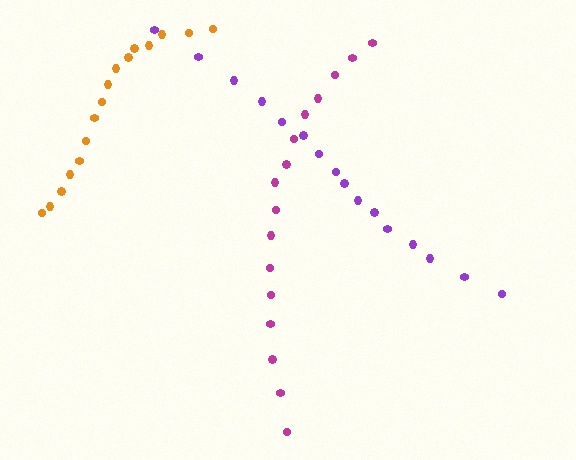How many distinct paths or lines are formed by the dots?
There are 3 distinct paths.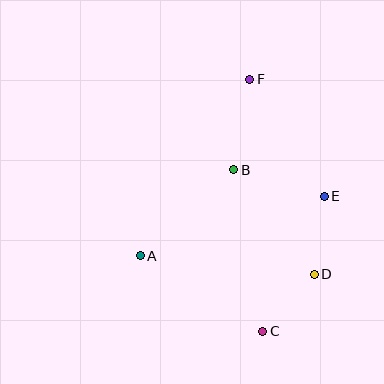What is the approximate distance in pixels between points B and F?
The distance between B and F is approximately 92 pixels.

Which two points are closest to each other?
Points C and D are closest to each other.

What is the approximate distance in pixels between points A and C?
The distance between A and C is approximately 144 pixels.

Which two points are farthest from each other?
Points C and F are farthest from each other.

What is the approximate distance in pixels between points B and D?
The distance between B and D is approximately 132 pixels.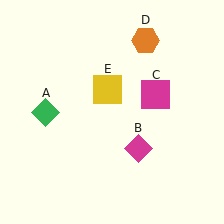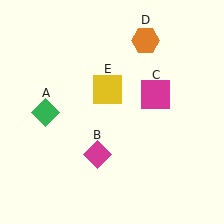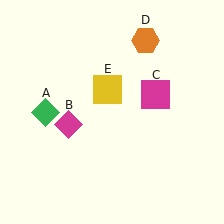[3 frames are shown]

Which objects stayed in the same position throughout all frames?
Green diamond (object A) and magenta square (object C) and orange hexagon (object D) and yellow square (object E) remained stationary.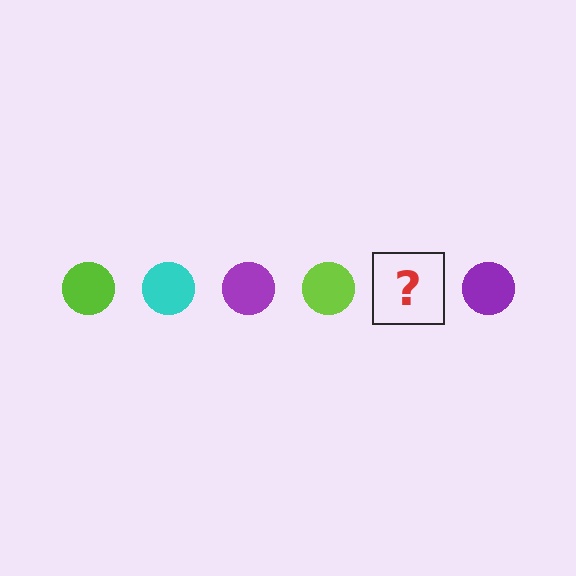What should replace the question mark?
The question mark should be replaced with a cyan circle.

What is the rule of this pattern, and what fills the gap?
The rule is that the pattern cycles through lime, cyan, purple circles. The gap should be filled with a cyan circle.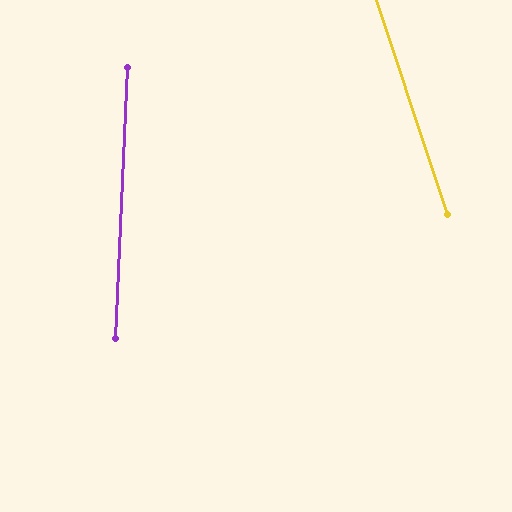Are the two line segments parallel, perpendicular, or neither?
Neither parallel nor perpendicular — they differ by about 21°.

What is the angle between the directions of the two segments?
Approximately 21 degrees.